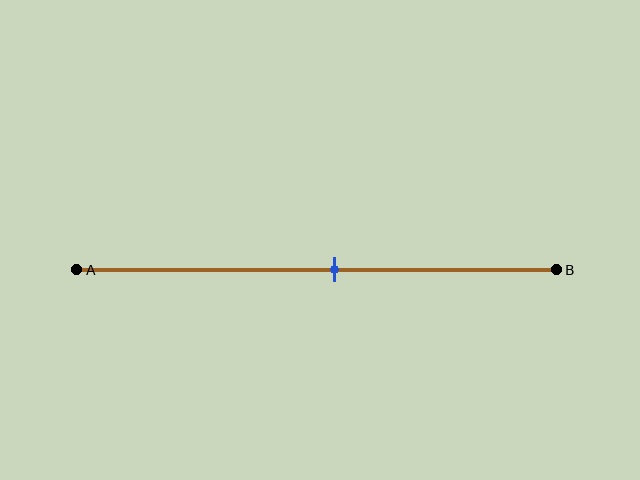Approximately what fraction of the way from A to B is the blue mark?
The blue mark is approximately 55% of the way from A to B.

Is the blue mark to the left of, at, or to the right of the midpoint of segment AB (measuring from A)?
The blue mark is to the right of the midpoint of segment AB.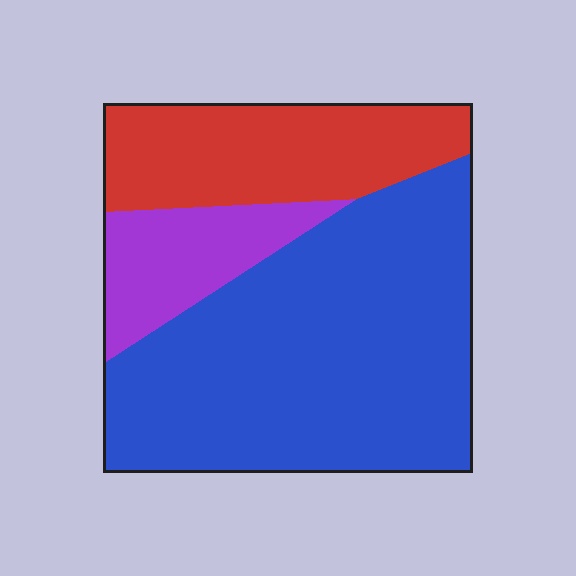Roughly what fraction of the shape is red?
Red takes up about one quarter (1/4) of the shape.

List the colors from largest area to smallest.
From largest to smallest: blue, red, purple.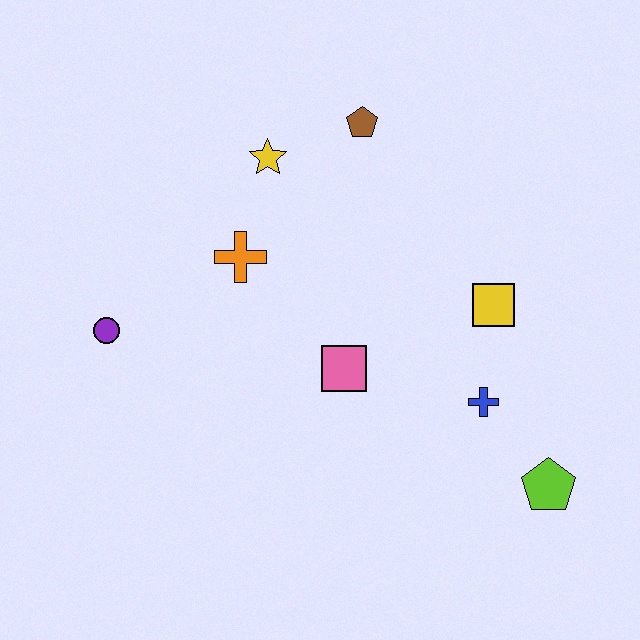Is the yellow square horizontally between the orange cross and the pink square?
No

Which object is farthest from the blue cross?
The purple circle is farthest from the blue cross.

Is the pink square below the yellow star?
Yes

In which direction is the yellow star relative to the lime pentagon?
The yellow star is above the lime pentagon.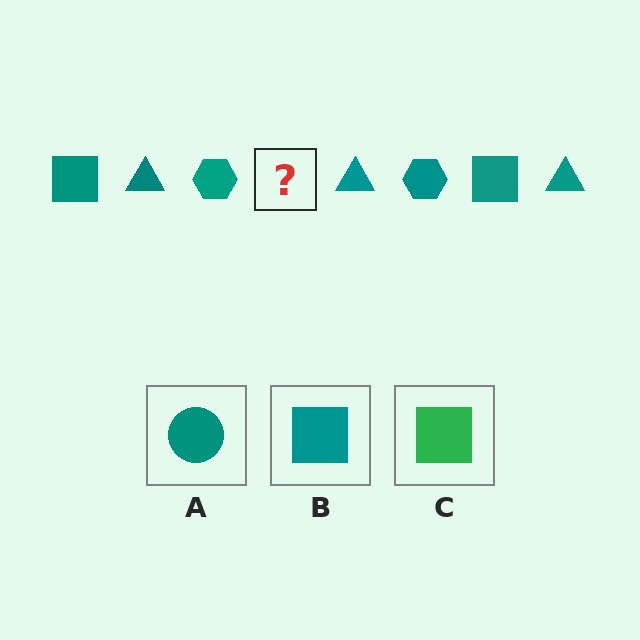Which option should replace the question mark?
Option B.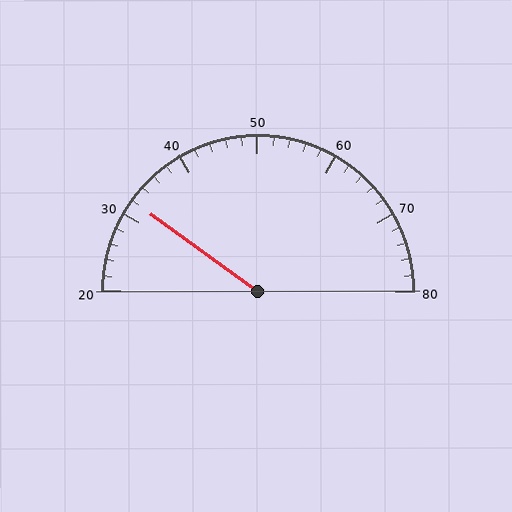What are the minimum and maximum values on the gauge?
The gauge ranges from 20 to 80.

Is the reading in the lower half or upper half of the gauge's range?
The reading is in the lower half of the range (20 to 80).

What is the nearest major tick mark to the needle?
The nearest major tick mark is 30.